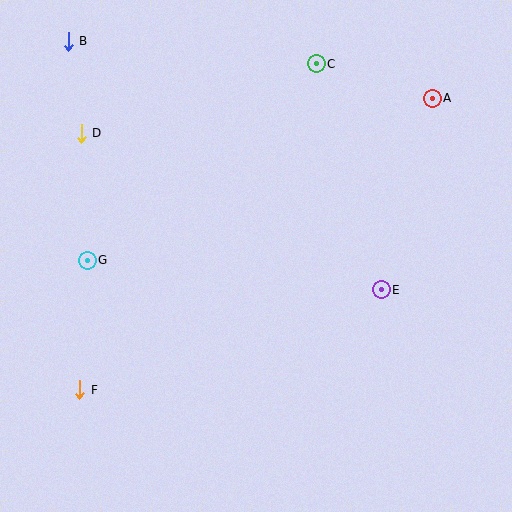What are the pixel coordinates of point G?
Point G is at (87, 260).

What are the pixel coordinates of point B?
Point B is at (68, 41).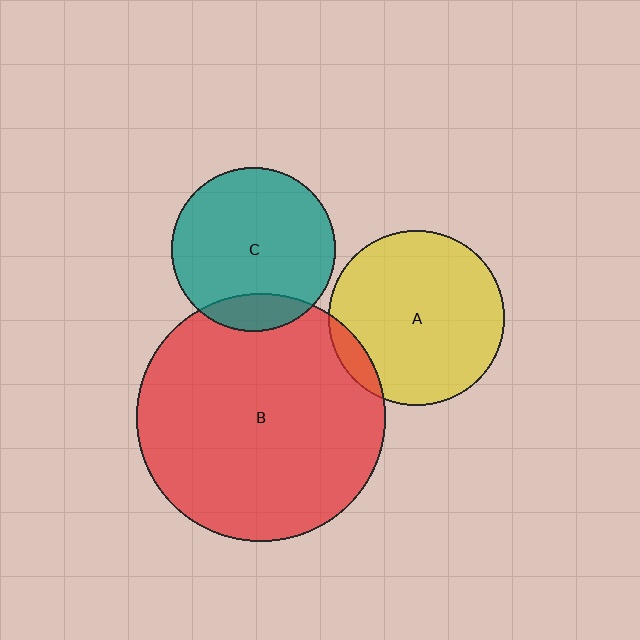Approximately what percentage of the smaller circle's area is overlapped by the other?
Approximately 15%.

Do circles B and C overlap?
Yes.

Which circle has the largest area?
Circle B (red).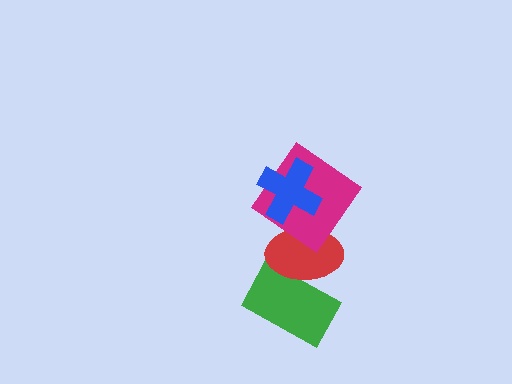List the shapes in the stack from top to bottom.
From top to bottom: the blue cross, the magenta diamond, the red ellipse, the green rectangle.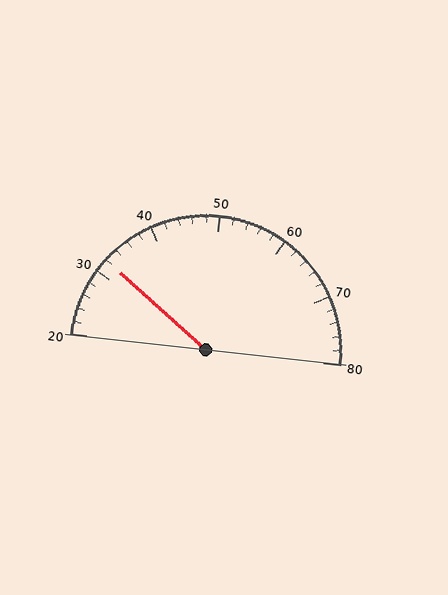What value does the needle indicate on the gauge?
The needle indicates approximately 32.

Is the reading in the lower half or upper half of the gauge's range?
The reading is in the lower half of the range (20 to 80).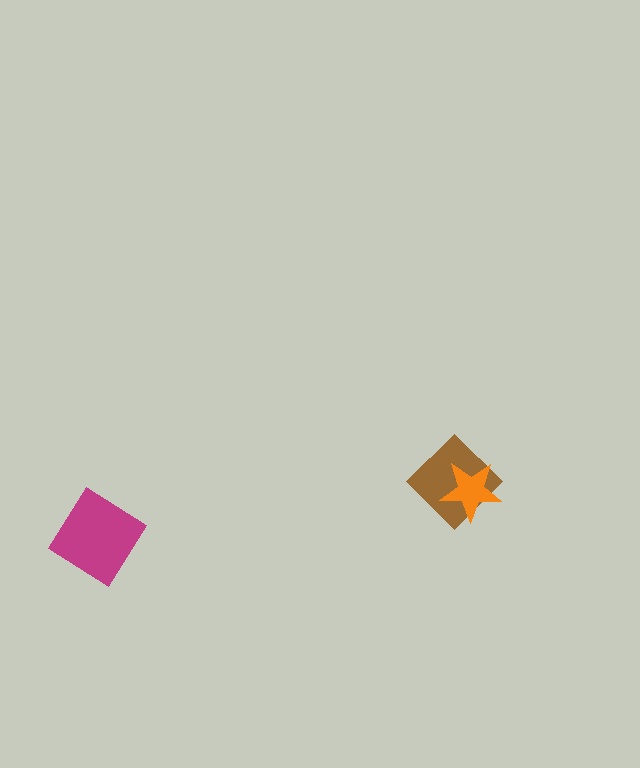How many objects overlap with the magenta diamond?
0 objects overlap with the magenta diamond.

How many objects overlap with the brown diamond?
1 object overlaps with the brown diamond.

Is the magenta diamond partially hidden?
No, no other shape covers it.